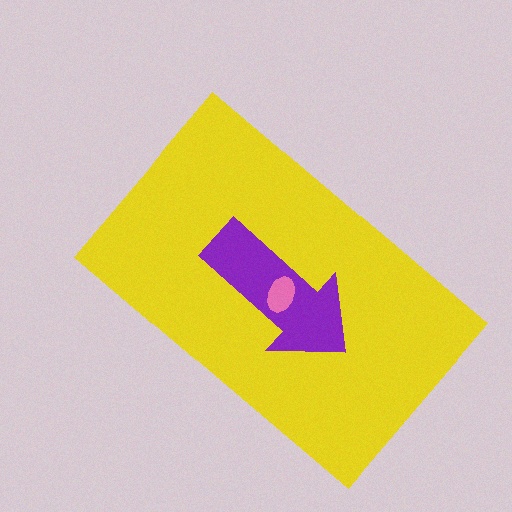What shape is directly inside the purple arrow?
The pink ellipse.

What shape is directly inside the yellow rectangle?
The purple arrow.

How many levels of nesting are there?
3.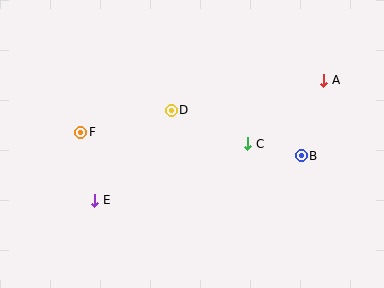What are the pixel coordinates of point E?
Point E is at (95, 200).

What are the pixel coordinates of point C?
Point C is at (248, 144).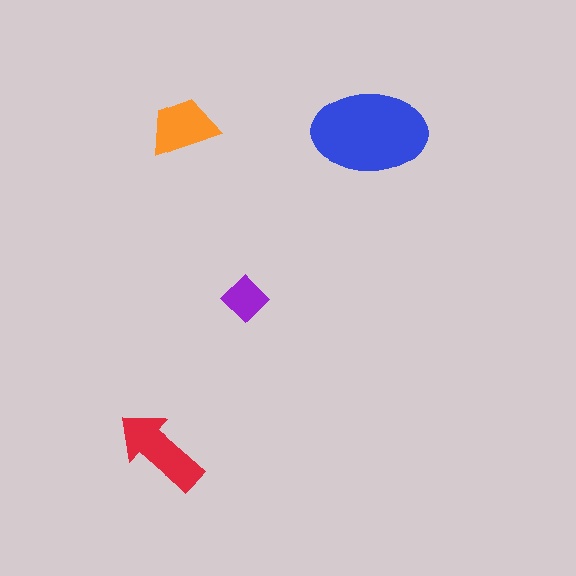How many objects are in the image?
There are 4 objects in the image.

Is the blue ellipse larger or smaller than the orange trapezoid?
Larger.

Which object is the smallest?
The purple diamond.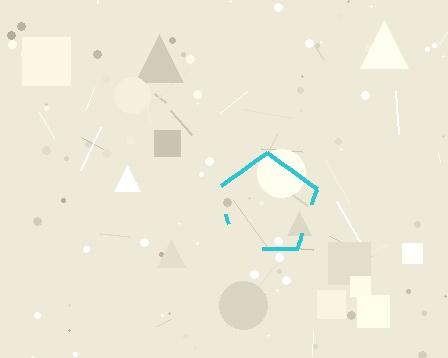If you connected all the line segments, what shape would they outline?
They would outline a pentagon.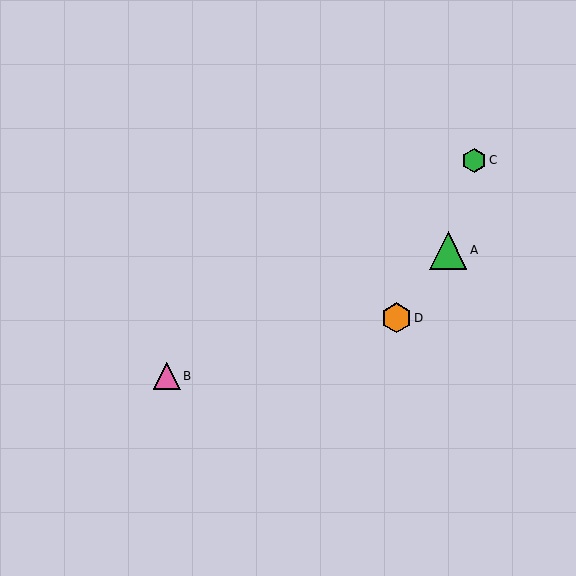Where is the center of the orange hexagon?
The center of the orange hexagon is at (396, 318).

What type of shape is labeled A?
Shape A is a green triangle.